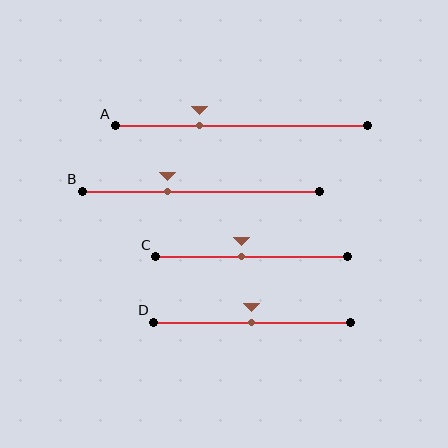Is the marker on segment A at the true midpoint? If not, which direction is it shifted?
No, the marker on segment A is shifted to the left by about 17% of the segment length.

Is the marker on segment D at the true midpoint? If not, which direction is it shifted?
Yes, the marker on segment D is at the true midpoint.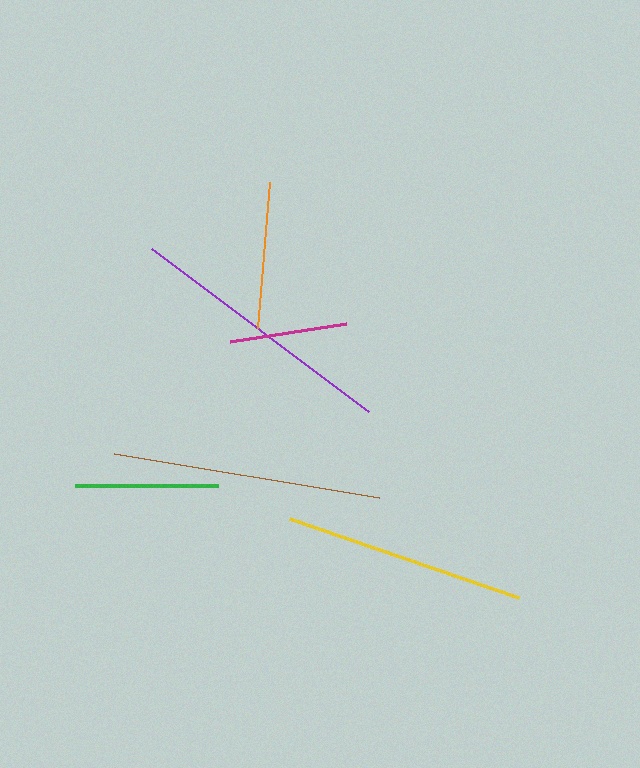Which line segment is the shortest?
The magenta line is the shortest at approximately 118 pixels.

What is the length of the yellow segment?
The yellow segment is approximately 242 pixels long.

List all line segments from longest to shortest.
From longest to shortest: purple, brown, yellow, orange, green, magenta.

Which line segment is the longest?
The purple line is the longest at approximately 271 pixels.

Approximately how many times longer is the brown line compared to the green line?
The brown line is approximately 1.9 times the length of the green line.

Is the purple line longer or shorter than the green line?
The purple line is longer than the green line.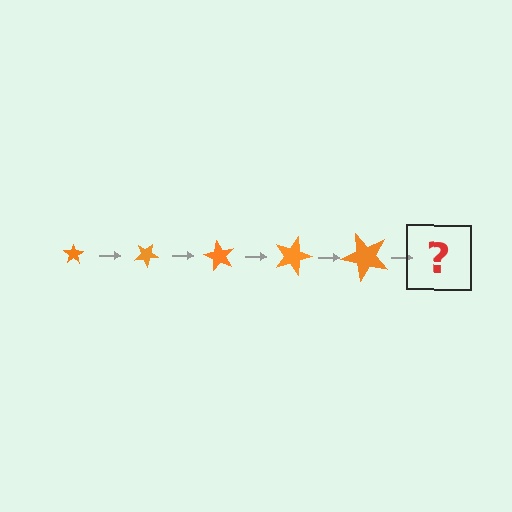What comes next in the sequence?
The next element should be a star, larger than the previous one and rotated 150 degrees from the start.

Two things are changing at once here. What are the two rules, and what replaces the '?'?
The two rules are that the star grows larger each step and it rotates 30 degrees each step. The '?' should be a star, larger than the previous one and rotated 150 degrees from the start.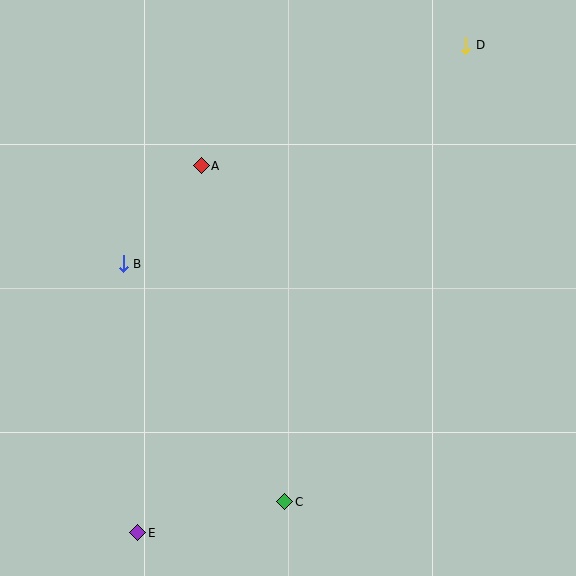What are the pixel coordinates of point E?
Point E is at (138, 533).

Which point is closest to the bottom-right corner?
Point C is closest to the bottom-right corner.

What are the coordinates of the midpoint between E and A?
The midpoint between E and A is at (169, 349).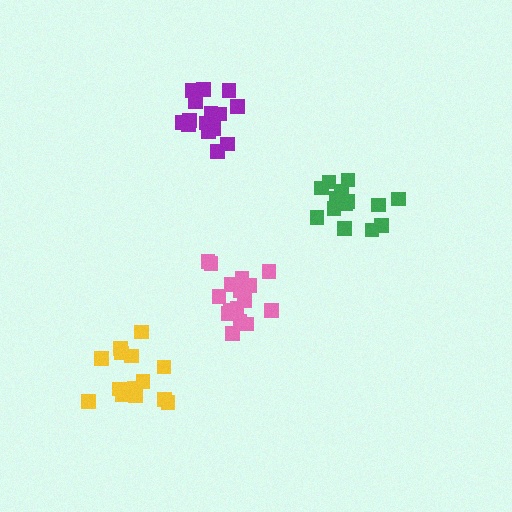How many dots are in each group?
Group 1: 14 dots, Group 2: 17 dots, Group 3: 16 dots, Group 4: 14 dots (61 total).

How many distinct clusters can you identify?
There are 4 distinct clusters.